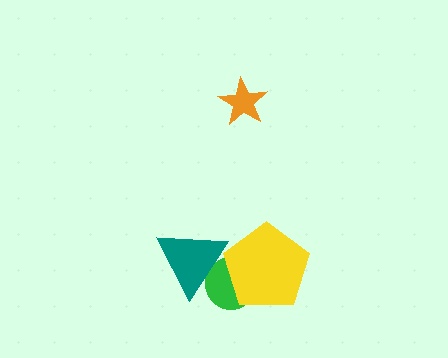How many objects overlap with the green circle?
2 objects overlap with the green circle.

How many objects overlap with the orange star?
0 objects overlap with the orange star.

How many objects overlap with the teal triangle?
2 objects overlap with the teal triangle.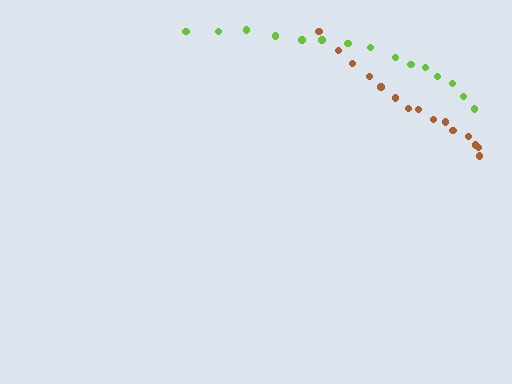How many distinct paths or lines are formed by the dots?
There are 2 distinct paths.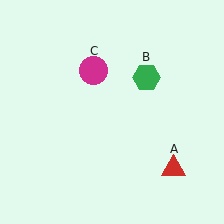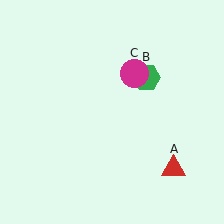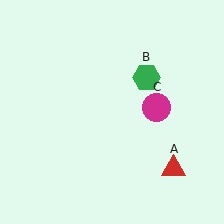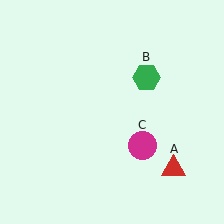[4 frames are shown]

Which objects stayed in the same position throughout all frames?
Red triangle (object A) and green hexagon (object B) remained stationary.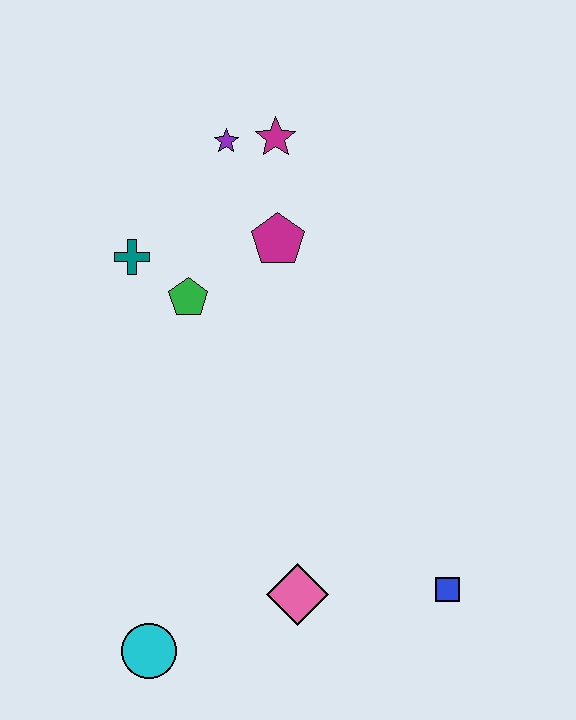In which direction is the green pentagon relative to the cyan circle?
The green pentagon is above the cyan circle.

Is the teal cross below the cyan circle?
No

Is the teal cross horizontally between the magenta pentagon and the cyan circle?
No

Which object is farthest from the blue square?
The purple star is farthest from the blue square.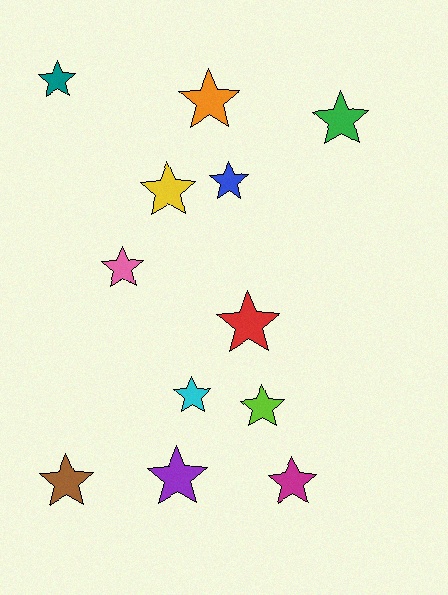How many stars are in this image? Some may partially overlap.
There are 12 stars.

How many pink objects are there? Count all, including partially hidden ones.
There is 1 pink object.